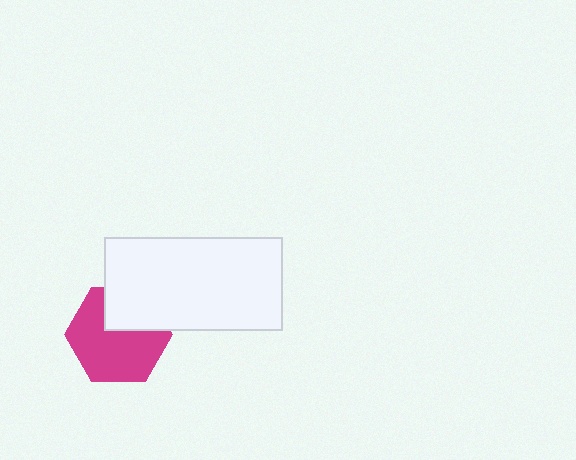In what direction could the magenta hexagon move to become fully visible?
The magenta hexagon could move down. That would shift it out from behind the white rectangle entirely.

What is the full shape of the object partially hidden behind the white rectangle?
The partially hidden object is a magenta hexagon.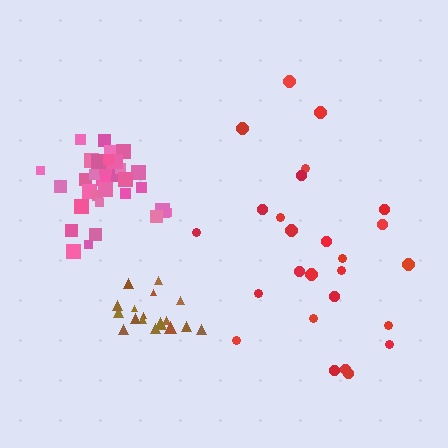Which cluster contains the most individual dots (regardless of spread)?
Pink (34).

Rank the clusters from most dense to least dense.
pink, brown, red.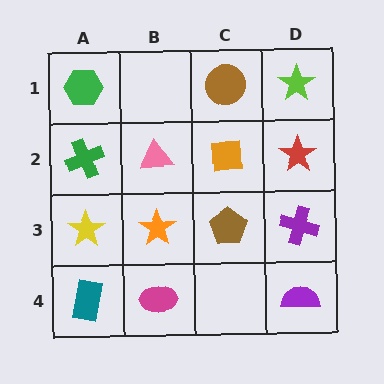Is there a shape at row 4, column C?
No, that cell is empty.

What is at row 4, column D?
A purple semicircle.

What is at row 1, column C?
A brown circle.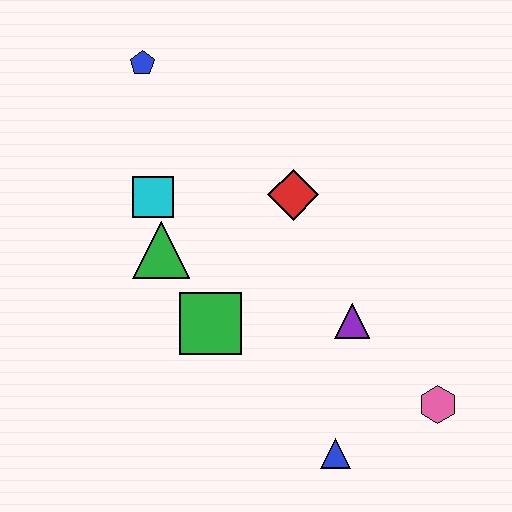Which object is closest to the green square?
The green triangle is closest to the green square.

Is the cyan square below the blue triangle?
No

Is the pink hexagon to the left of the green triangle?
No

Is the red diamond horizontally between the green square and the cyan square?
No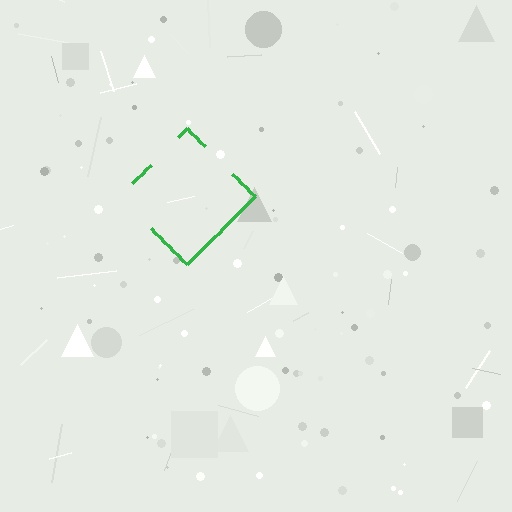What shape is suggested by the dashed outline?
The dashed outline suggests a diamond.